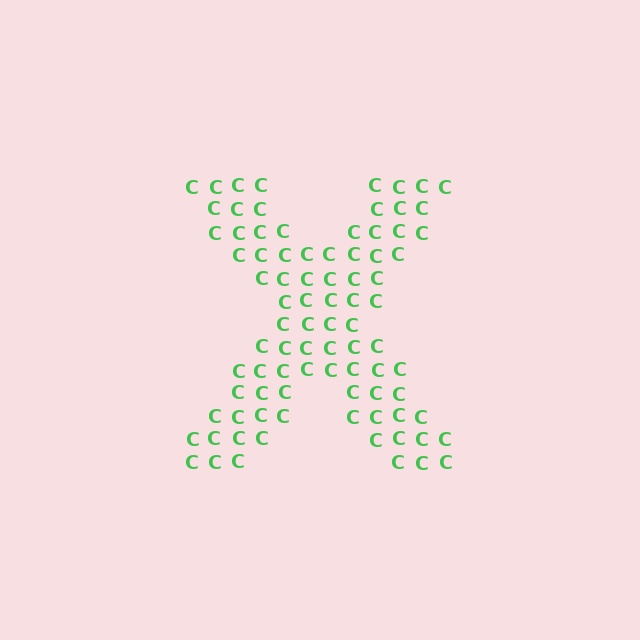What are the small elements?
The small elements are letter C's.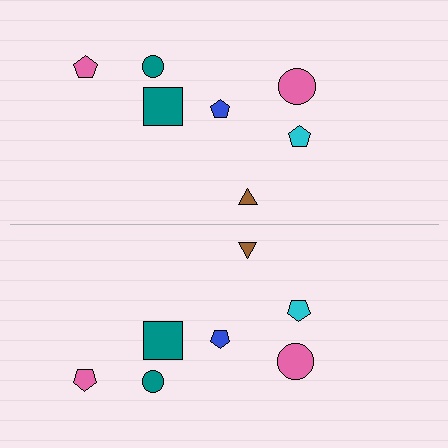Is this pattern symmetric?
Yes, this pattern has bilateral (reflection) symmetry.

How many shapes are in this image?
There are 14 shapes in this image.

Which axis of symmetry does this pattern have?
The pattern has a horizontal axis of symmetry running through the center of the image.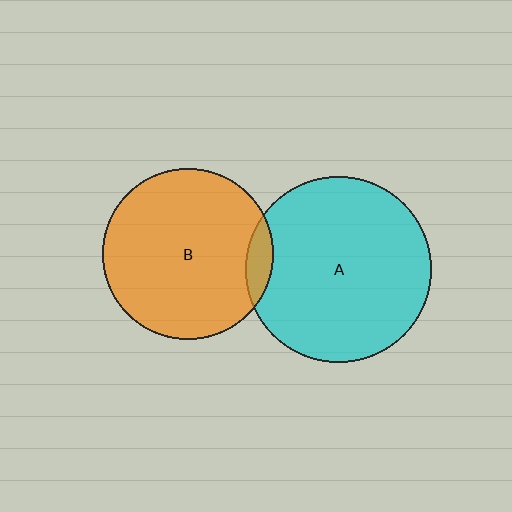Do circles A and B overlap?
Yes.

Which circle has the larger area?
Circle A (cyan).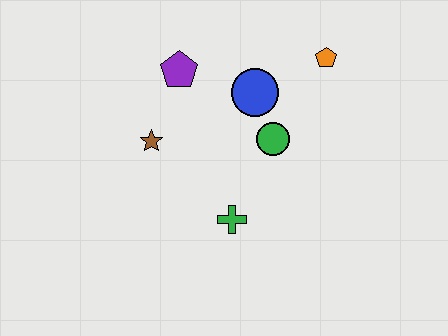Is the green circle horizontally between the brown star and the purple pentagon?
No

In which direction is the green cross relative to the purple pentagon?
The green cross is below the purple pentagon.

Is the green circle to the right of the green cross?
Yes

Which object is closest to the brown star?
The purple pentagon is closest to the brown star.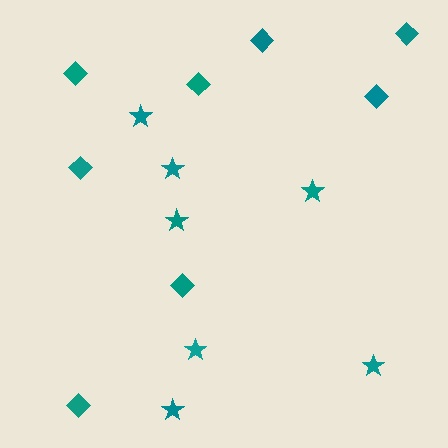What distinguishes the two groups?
There are 2 groups: one group of stars (7) and one group of diamonds (8).